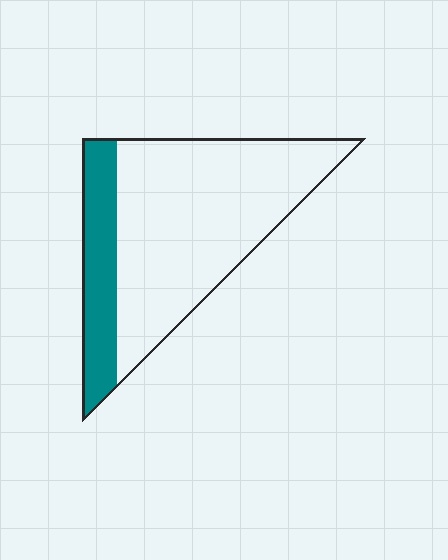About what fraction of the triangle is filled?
About one quarter (1/4).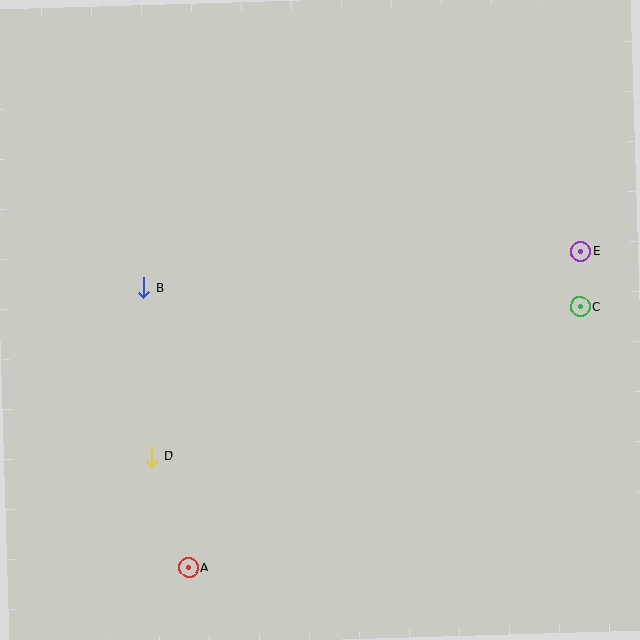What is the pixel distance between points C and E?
The distance between C and E is 56 pixels.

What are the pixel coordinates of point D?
Point D is at (152, 456).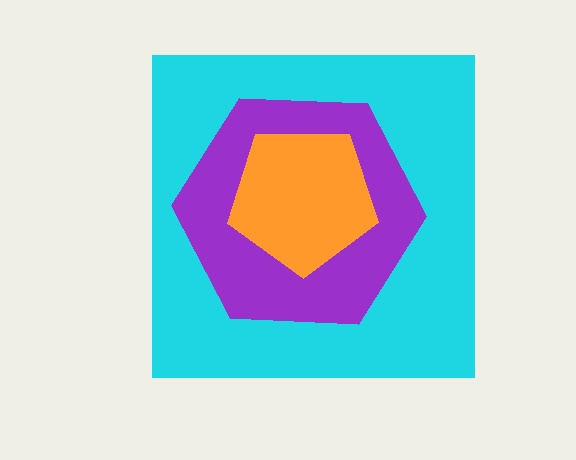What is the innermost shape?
The orange pentagon.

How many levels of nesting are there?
3.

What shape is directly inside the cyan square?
The purple hexagon.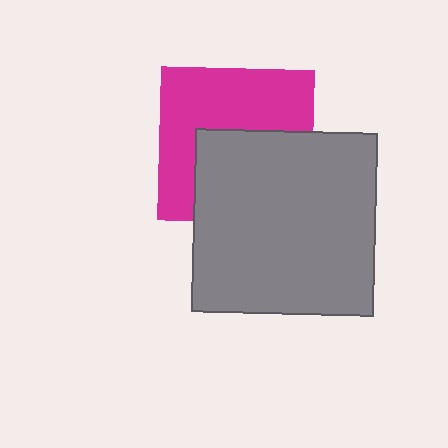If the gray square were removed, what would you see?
You would see the complete magenta square.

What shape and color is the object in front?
The object in front is a gray square.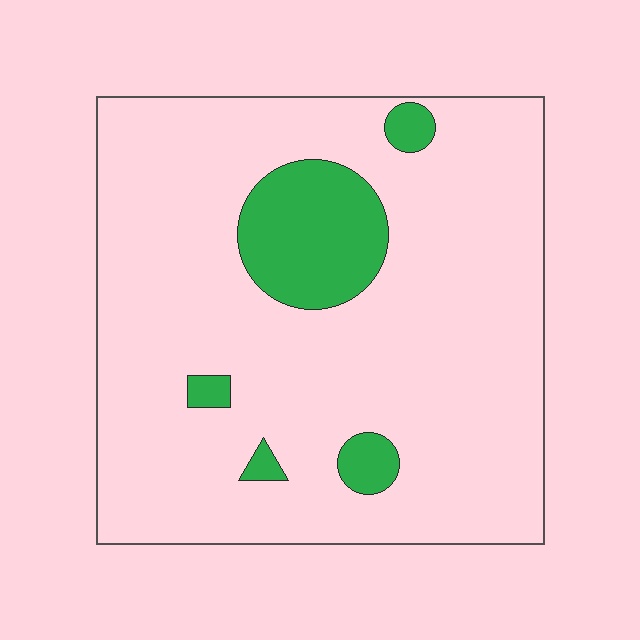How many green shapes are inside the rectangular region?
5.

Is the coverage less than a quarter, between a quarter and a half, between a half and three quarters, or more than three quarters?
Less than a quarter.